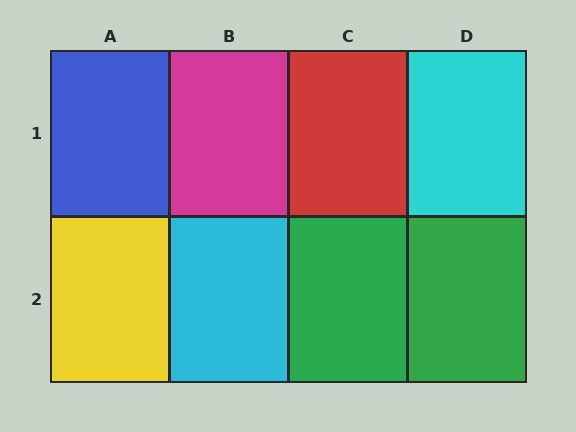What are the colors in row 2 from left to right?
Yellow, cyan, green, green.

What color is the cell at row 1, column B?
Magenta.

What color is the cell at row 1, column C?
Red.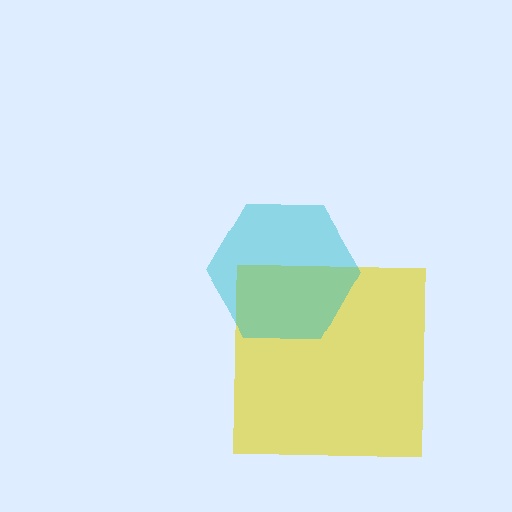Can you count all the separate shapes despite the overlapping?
Yes, there are 2 separate shapes.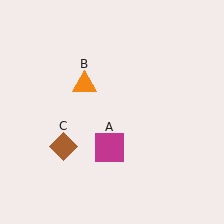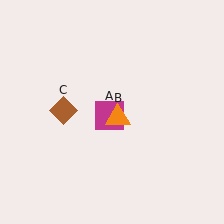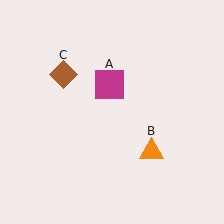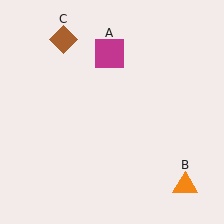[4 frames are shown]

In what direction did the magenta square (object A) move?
The magenta square (object A) moved up.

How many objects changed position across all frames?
3 objects changed position: magenta square (object A), orange triangle (object B), brown diamond (object C).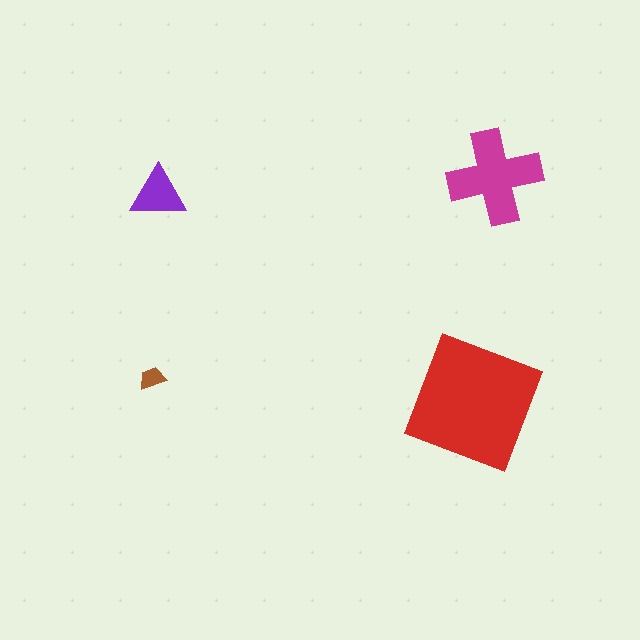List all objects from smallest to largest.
The brown trapezoid, the purple triangle, the magenta cross, the red square.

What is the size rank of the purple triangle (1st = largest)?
3rd.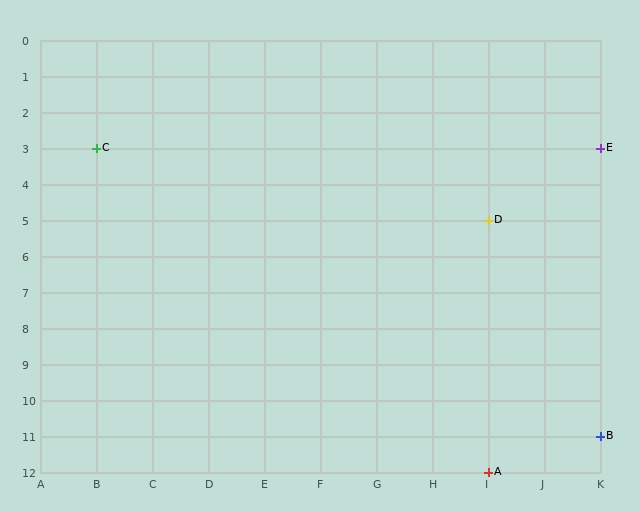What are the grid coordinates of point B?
Point B is at grid coordinates (K, 11).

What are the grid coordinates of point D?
Point D is at grid coordinates (I, 5).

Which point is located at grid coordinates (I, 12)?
Point A is at (I, 12).